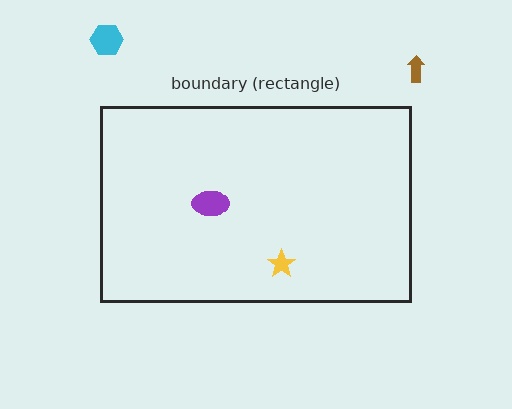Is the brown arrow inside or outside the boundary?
Outside.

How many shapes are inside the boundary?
2 inside, 2 outside.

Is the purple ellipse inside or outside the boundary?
Inside.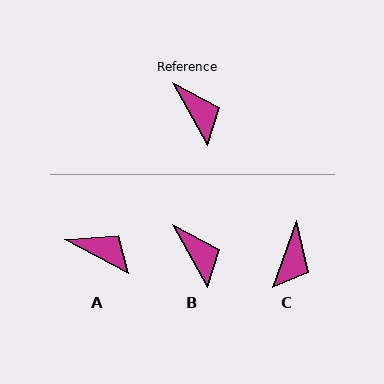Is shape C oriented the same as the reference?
No, it is off by about 48 degrees.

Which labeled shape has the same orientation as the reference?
B.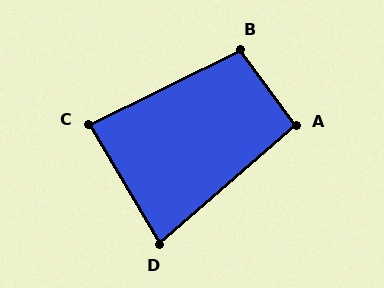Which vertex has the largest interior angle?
B, at approximately 100 degrees.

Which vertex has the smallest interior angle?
D, at approximately 80 degrees.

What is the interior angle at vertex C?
Approximately 85 degrees (approximately right).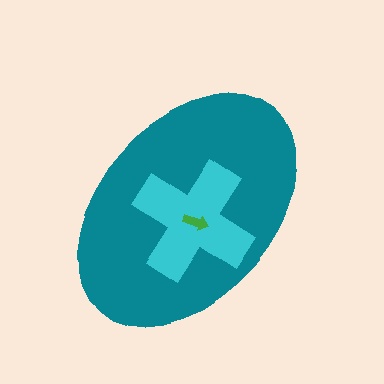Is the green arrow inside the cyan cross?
Yes.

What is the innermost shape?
The green arrow.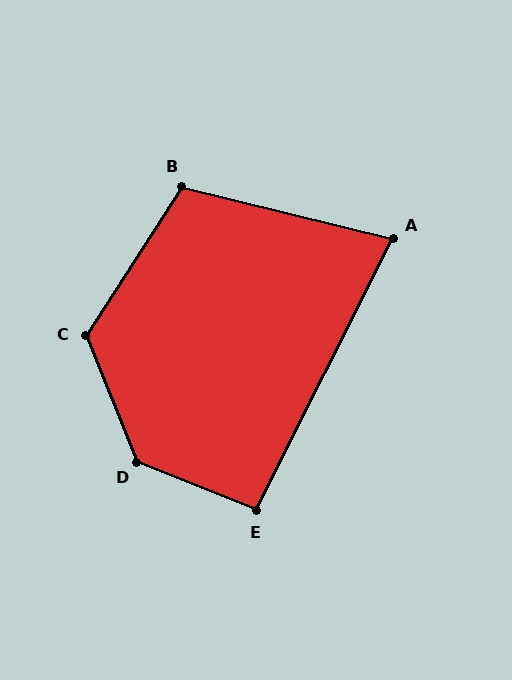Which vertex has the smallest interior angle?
A, at approximately 77 degrees.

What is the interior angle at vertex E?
Approximately 95 degrees (approximately right).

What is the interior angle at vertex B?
Approximately 109 degrees (obtuse).